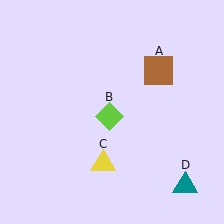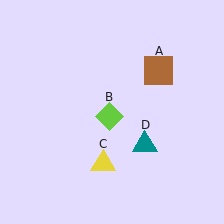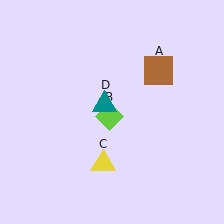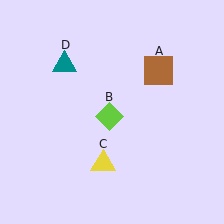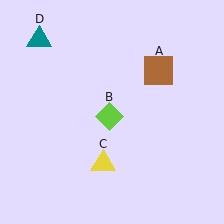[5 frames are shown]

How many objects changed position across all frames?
1 object changed position: teal triangle (object D).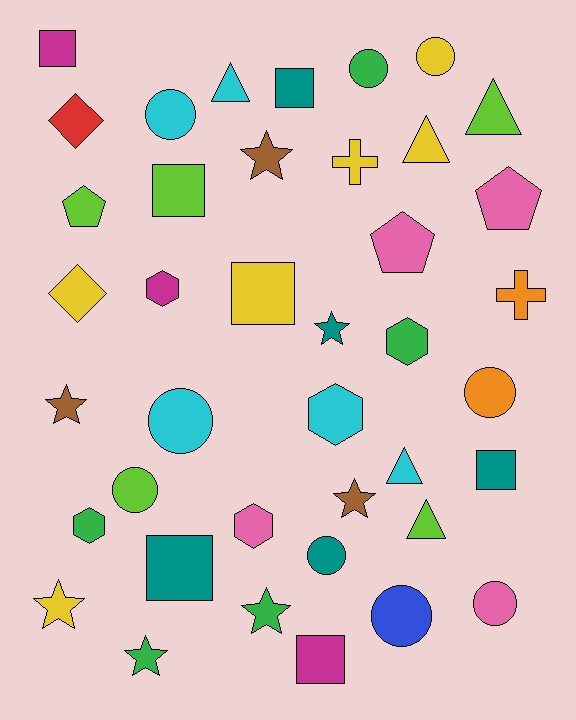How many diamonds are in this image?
There are 2 diamonds.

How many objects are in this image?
There are 40 objects.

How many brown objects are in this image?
There are 3 brown objects.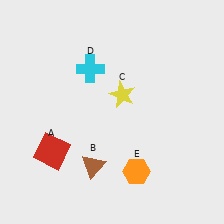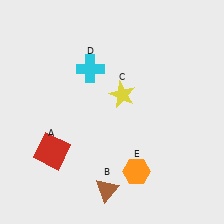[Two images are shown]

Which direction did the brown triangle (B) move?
The brown triangle (B) moved down.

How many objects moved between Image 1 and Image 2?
1 object moved between the two images.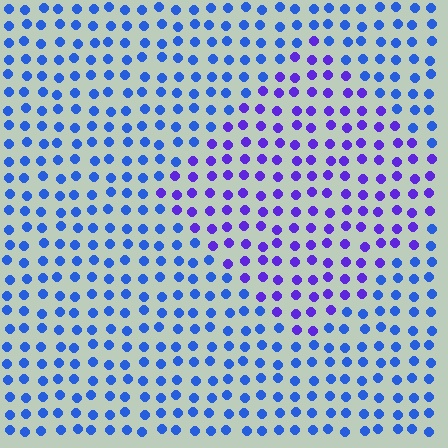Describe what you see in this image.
The image is filled with small blue elements in a uniform arrangement. A diamond-shaped region is visible where the elements are tinted to a slightly different hue, forming a subtle color boundary.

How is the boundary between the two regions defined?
The boundary is defined purely by a slight shift in hue (about 37 degrees). Spacing, size, and orientation are identical on both sides.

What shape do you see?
I see a diamond.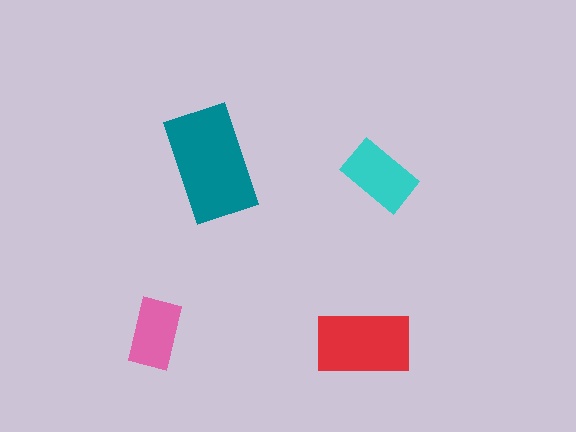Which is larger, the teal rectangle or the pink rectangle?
The teal one.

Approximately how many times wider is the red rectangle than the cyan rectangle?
About 1.5 times wider.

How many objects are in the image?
There are 4 objects in the image.